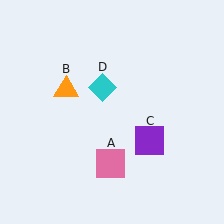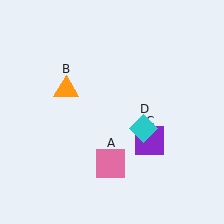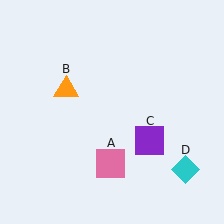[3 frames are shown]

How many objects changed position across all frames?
1 object changed position: cyan diamond (object D).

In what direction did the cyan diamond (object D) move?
The cyan diamond (object D) moved down and to the right.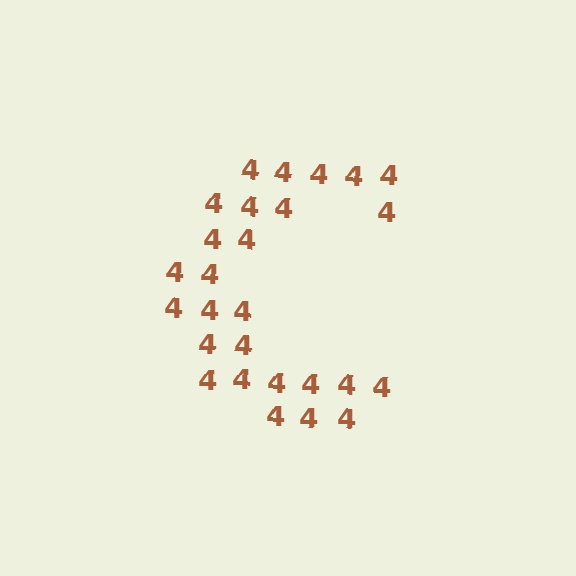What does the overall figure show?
The overall figure shows the letter C.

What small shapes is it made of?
It is made of small digit 4's.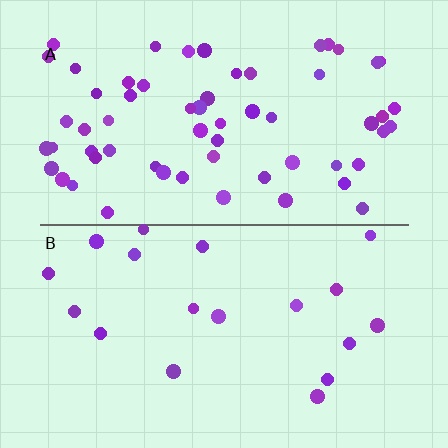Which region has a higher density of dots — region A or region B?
A (the top).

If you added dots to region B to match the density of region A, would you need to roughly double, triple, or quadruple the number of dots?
Approximately triple.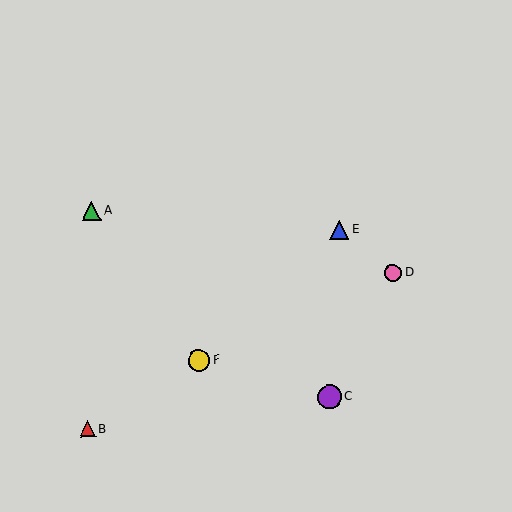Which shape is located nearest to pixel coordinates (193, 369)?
The yellow circle (labeled F) at (199, 360) is nearest to that location.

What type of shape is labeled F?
Shape F is a yellow circle.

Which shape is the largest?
The purple circle (labeled C) is the largest.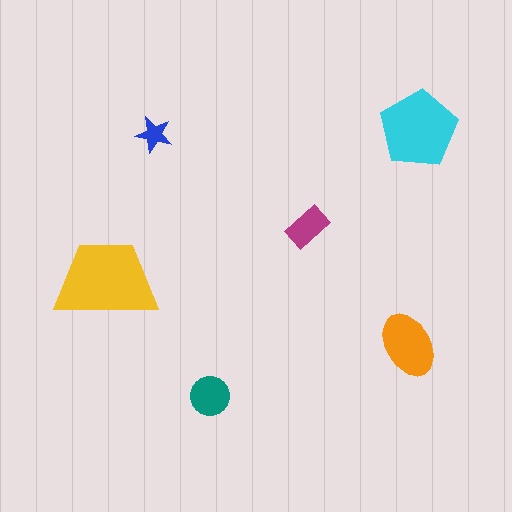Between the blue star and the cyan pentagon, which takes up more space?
The cyan pentagon.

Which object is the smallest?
The blue star.